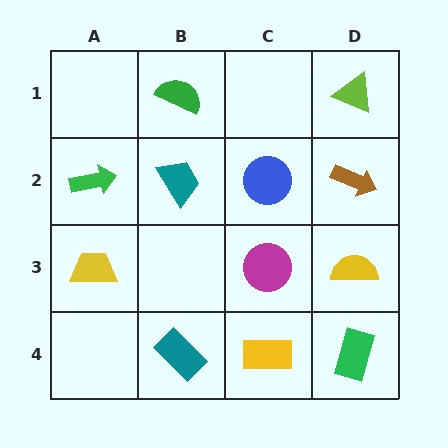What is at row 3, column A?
A yellow trapezoid.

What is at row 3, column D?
A yellow semicircle.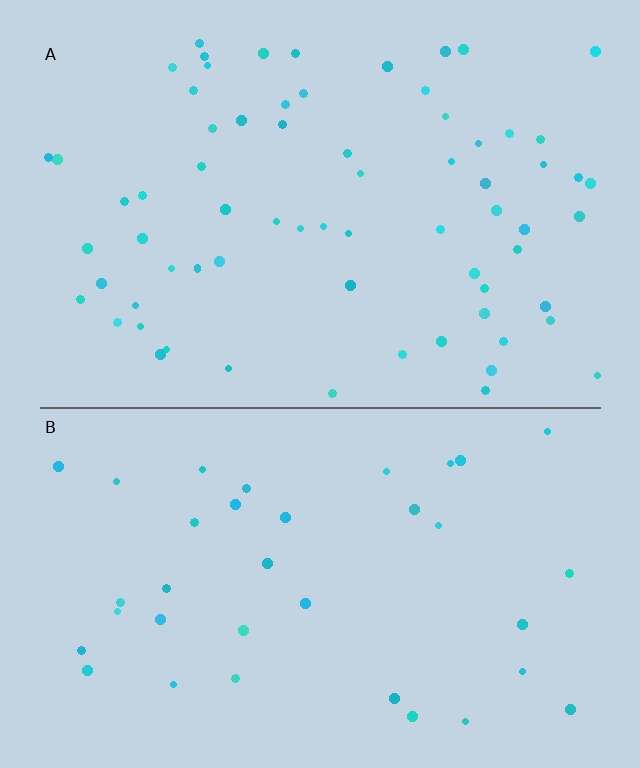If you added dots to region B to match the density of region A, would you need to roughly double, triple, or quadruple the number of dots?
Approximately double.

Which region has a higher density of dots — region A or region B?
A (the top).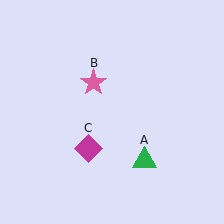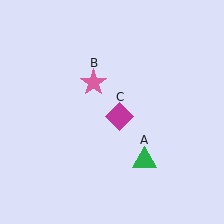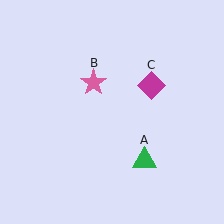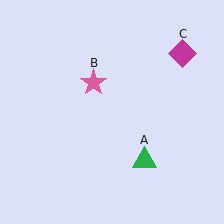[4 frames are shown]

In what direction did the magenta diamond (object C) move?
The magenta diamond (object C) moved up and to the right.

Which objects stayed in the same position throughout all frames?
Green triangle (object A) and pink star (object B) remained stationary.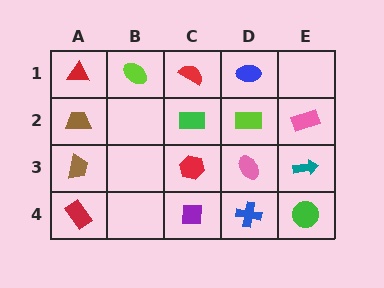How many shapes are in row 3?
4 shapes.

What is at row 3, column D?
A pink ellipse.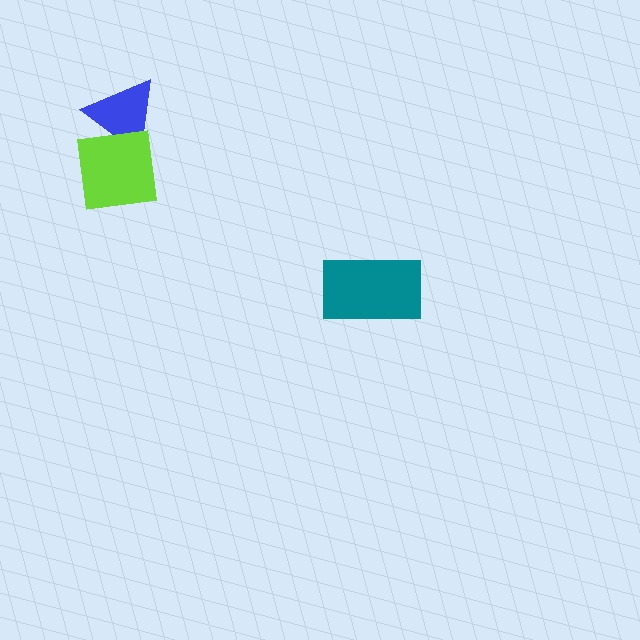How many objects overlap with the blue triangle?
1 object overlaps with the blue triangle.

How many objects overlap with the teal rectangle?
0 objects overlap with the teal rectangle.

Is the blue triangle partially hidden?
Yes, it is partially covered by another shape.